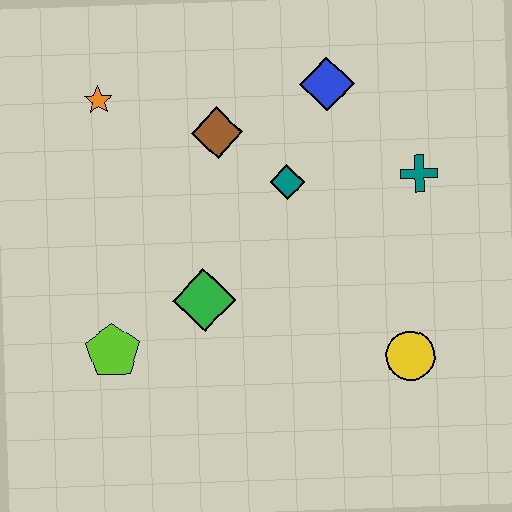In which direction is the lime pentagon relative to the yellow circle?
The lime pentagon is to the left of the yellow circle.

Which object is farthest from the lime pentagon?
The teal cross is farthest from the lime pentagon.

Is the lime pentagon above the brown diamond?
No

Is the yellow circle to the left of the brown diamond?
No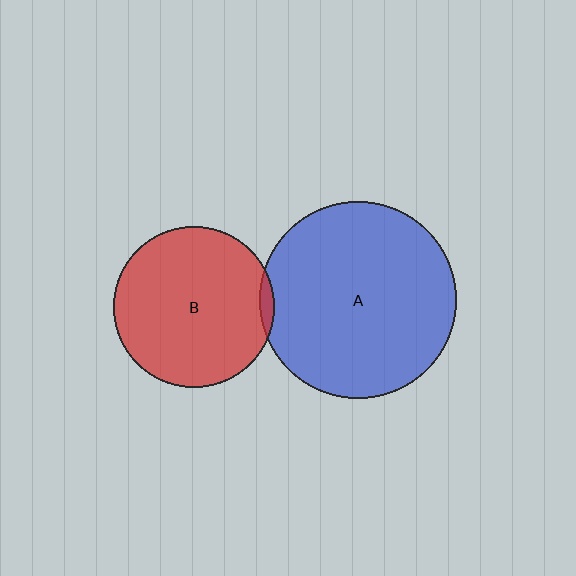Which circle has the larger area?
Circle A (blue).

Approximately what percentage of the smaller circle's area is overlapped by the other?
Approximately 5%.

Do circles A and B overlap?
Yes.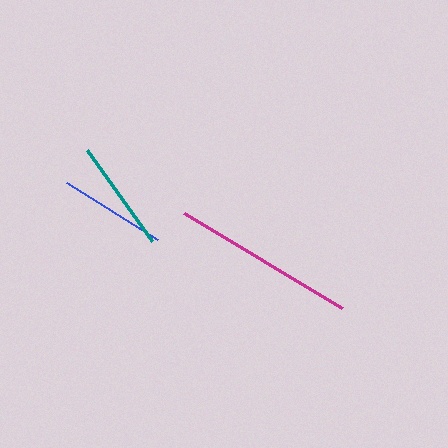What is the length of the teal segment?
The teal segment is approximately 112 pixels long.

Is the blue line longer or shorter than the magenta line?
The magenta line is longer than the blue line.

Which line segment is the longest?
The magenta line is the longest at approximately 184 pixels.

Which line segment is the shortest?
The blue line is the shortest at approximately 107 pixels.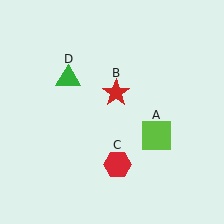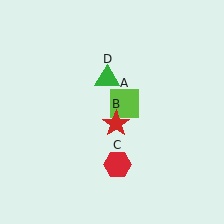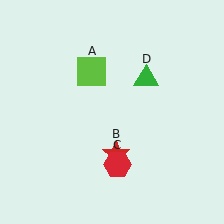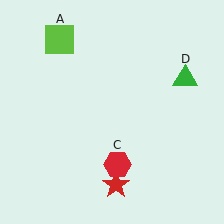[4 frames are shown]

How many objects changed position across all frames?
3 objects changed position: lime square (object A), red star (object B), green triangle (object D).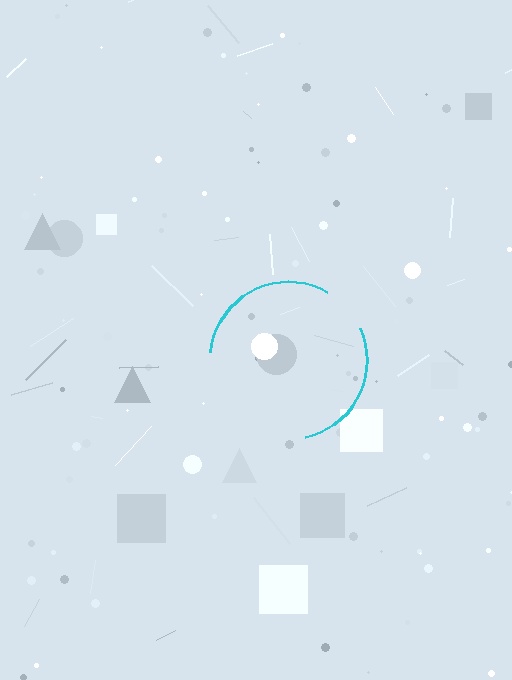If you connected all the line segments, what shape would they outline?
They would outline a circle.